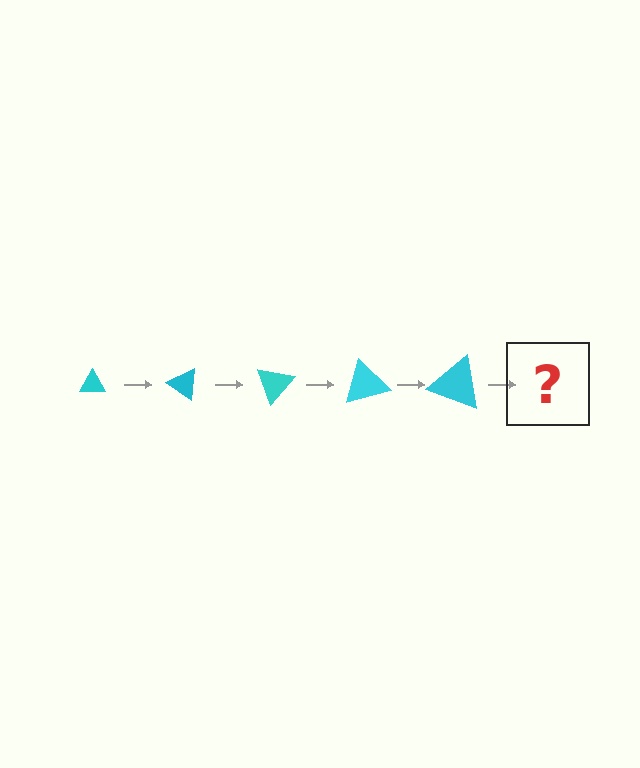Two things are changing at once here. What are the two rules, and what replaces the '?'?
The two rules are that the triangle grows larger each step and it rotates 35 degrees each step. The '?' should be a triangle, larger than the previous one and rotated 175 degrees from the start.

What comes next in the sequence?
The next element should be a triangle, larger than the previous one and rotated 175 degrees from the start.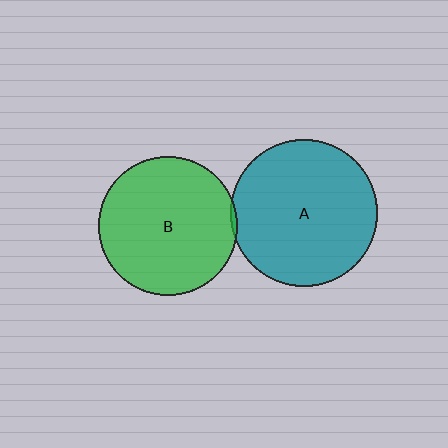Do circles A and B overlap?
Yes.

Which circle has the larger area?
Circle A (teal).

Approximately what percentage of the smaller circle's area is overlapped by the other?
Approximately 5%.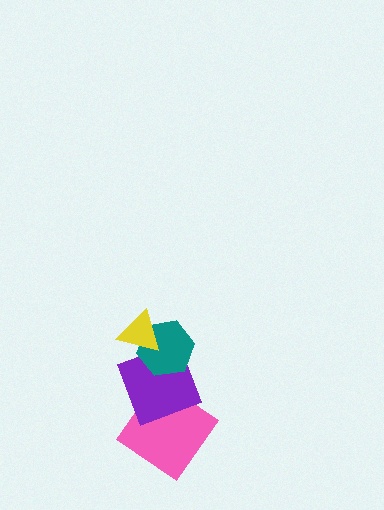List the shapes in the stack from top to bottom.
From top to bottom: the yellow triangle, the teal hexagon, the purple square, the pink diamond.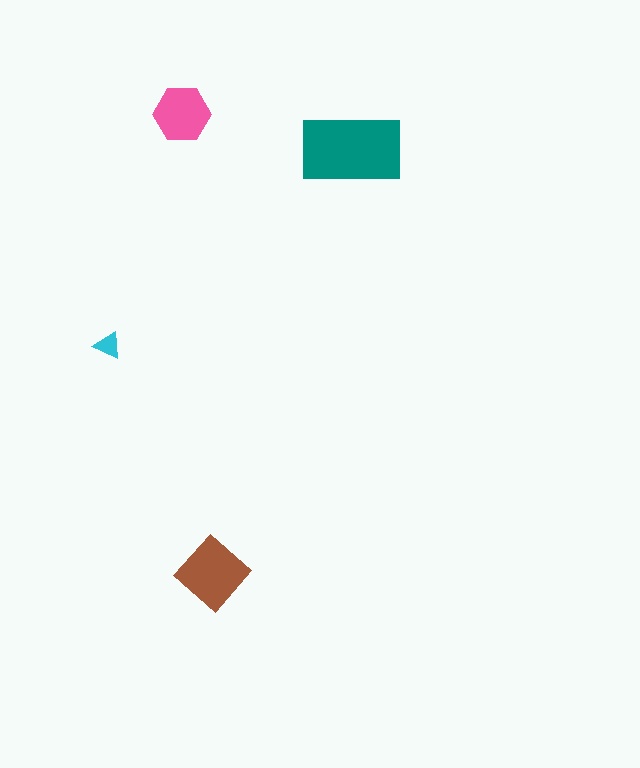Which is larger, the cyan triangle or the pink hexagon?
The pink hexagon.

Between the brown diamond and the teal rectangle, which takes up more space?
The teal rectangle.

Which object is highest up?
The pink hexagon is topmost.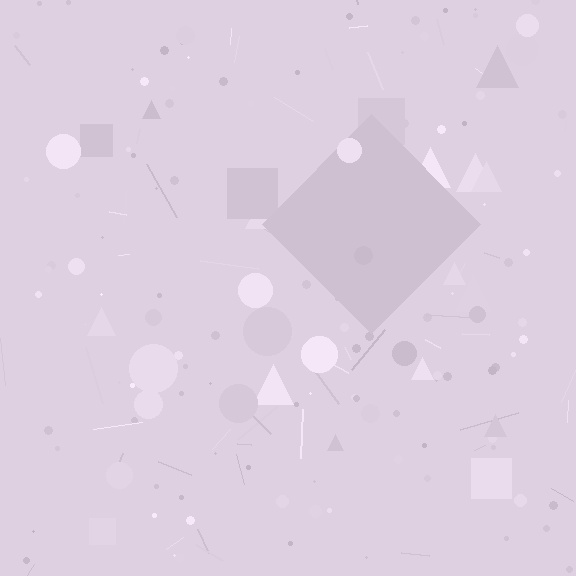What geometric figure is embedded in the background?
A diamond is embedded in the background.